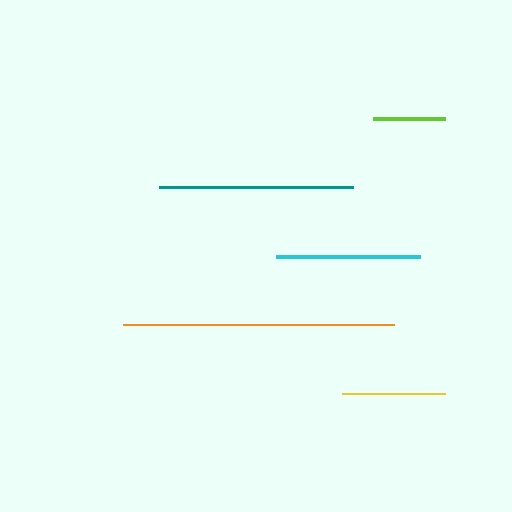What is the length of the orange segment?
The orange segment is approximately 271 pixels long.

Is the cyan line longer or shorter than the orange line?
The orange line is longer than the cyan line.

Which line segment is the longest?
The orange line is the longest at approximately 271 pixels.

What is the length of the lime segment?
The lime segment is approximately 72 pixels long.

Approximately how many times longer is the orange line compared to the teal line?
The orange line is approximately 1.4 times the length of the teal line.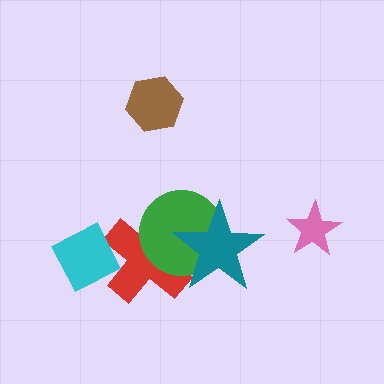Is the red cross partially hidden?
Yes, it is partially covered by another shape.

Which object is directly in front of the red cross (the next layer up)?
The green circle is directly in front of the red cross.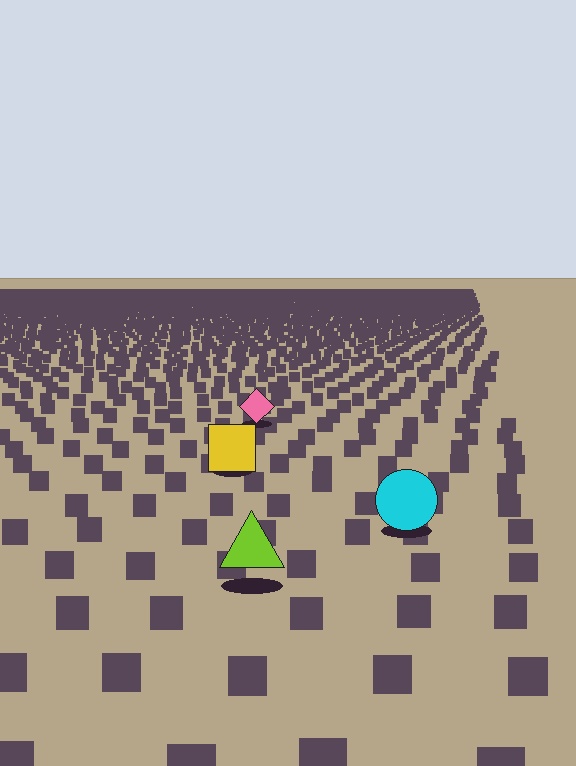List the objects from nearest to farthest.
From nearest to farthest: the lime triangle, the cyan circle, the yellow square, the pink diamond.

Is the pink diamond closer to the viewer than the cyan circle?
No. The cyan circle is closer — you can tell from the texture gradient: the ground texture is coarser near it.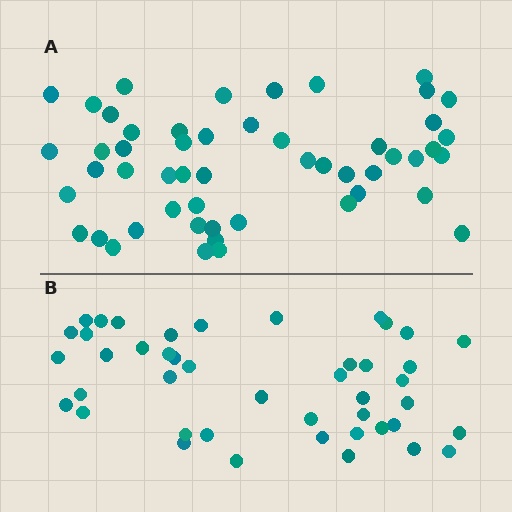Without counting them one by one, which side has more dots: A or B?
Region A (the top region) has more dots.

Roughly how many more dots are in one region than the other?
Region A has roughly 8 or so more dots than region B.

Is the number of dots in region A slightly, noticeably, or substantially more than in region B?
Region A has only slightly more — the two regions are fairly close. The ratio is roughly 1.2 to 1.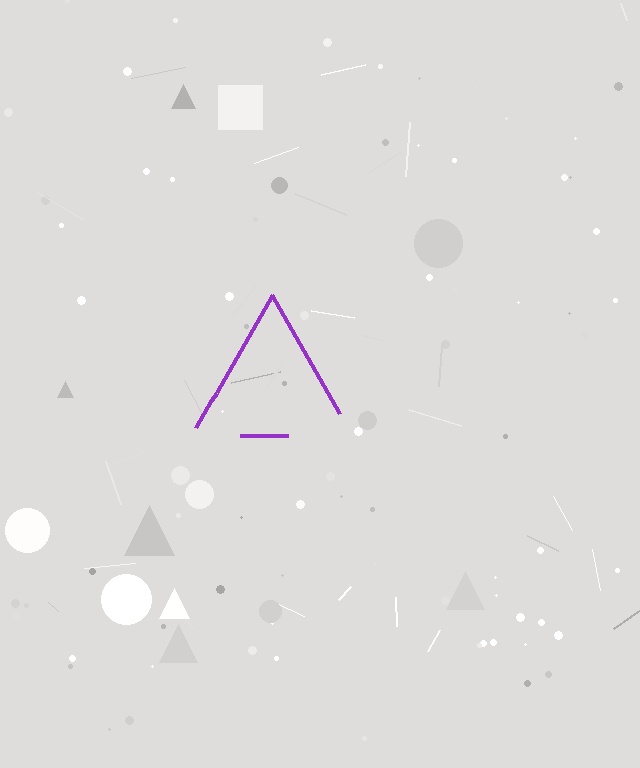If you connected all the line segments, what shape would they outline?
They would outline a triangle.